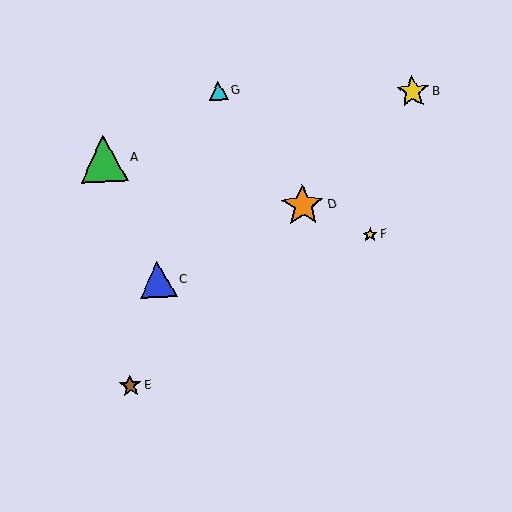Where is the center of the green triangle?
The center of the green triangle is at (104, 158).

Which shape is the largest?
The green triangle (labeled A) is the largest.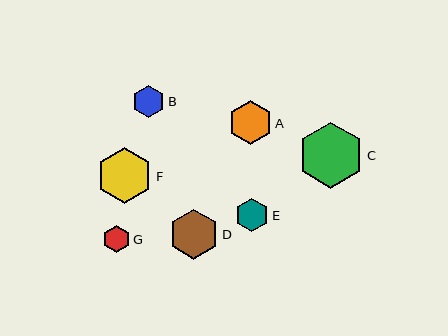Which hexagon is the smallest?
Hexagon G is the smallest with a size of approximately 27 pixels.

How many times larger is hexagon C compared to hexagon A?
Hexagon C is approximately 1.5 times the size of hexagon A.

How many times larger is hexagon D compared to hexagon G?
Hexagon D is approximately 1.8 times the size of hexagon G.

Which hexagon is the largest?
Hexagon C is the largest with a size of approximately 66 pixels.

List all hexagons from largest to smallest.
From largest to smallest: C, F, D, A, E, B, G.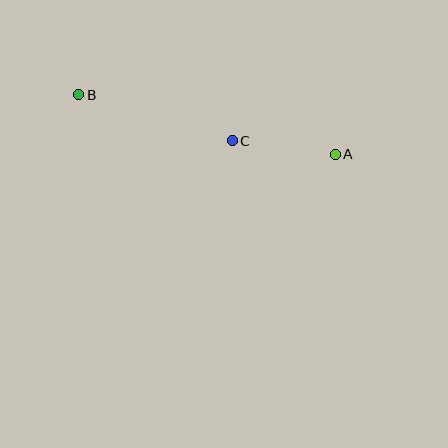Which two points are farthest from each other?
Points A and B are farthest from each other.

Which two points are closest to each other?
Points A and C are closest to each other.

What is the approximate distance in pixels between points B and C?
The distance between B and C is approximately 160 pixels.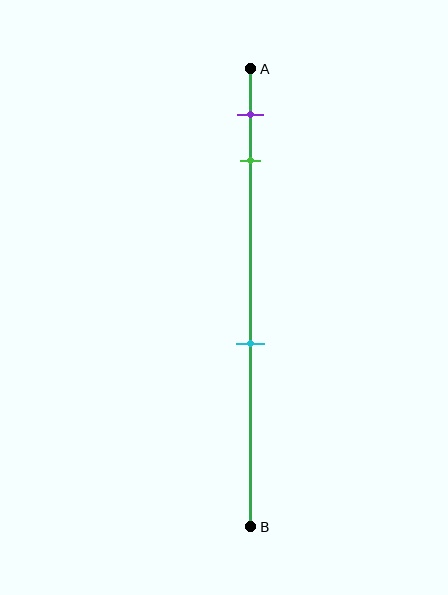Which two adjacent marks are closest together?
The purple and green marks are the closest adjacent pair.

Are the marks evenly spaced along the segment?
No, the marks are not evenly spaced.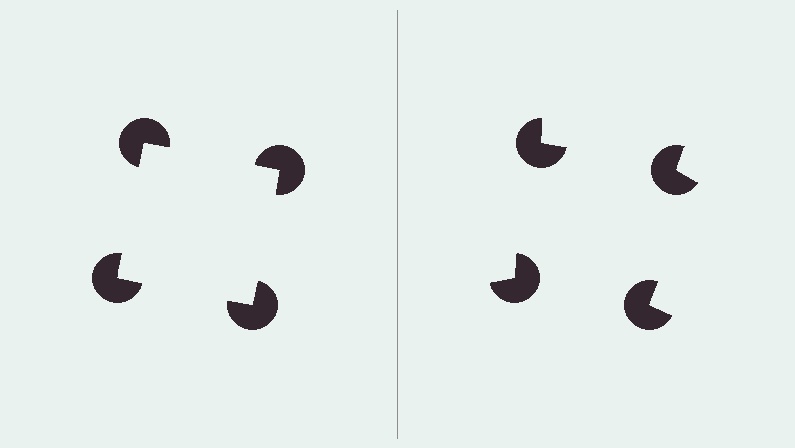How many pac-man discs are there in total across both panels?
8 — 4 on each side.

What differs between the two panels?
The pac-man discs are positioned identically on both sides; only the wedge orientations differ. On the left they align to a square; on the right they are misaligned.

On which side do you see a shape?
An illusory square appears on the left side. On the right side the wedge cuts are rotated, so no coherent shape forms.